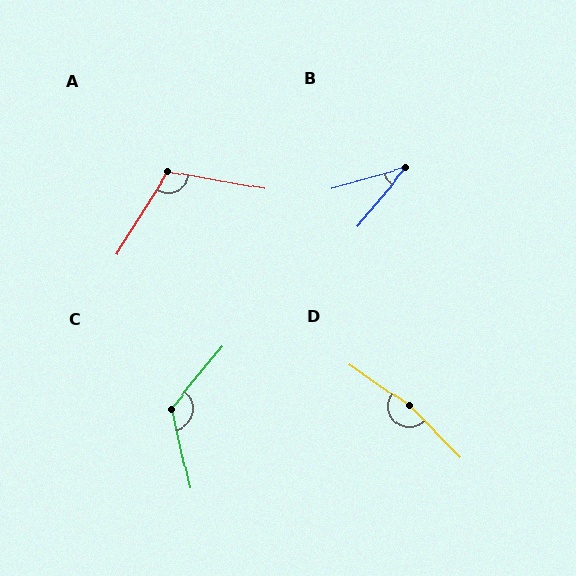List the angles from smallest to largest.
B (35°), A (111°), C (127°), D (169°).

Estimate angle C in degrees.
Approximately 127 degrees.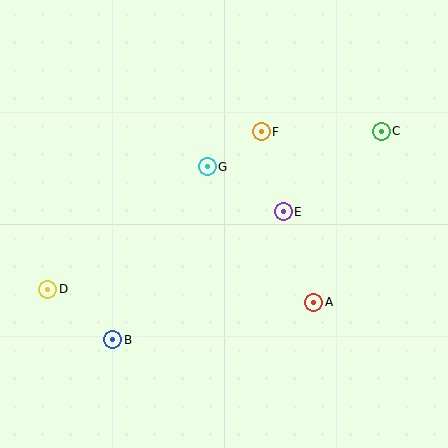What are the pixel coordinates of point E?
Point E is at (283, 212).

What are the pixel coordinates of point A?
Point A is at (314, 302).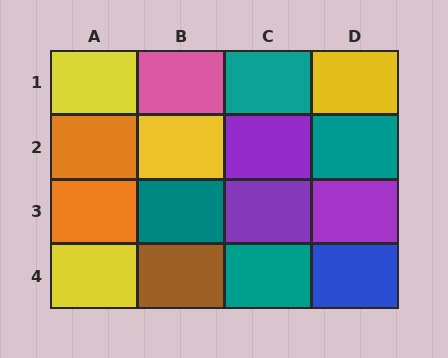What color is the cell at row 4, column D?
Blue.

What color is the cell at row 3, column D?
Purple.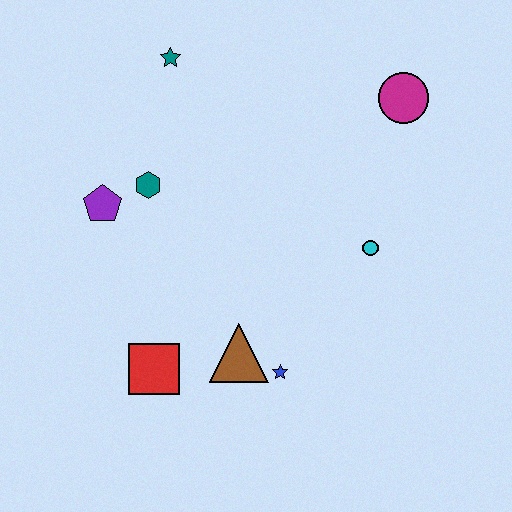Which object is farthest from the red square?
The magenta circle is farthest from the red square.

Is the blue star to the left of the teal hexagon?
No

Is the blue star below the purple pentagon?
Yes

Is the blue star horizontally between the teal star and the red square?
No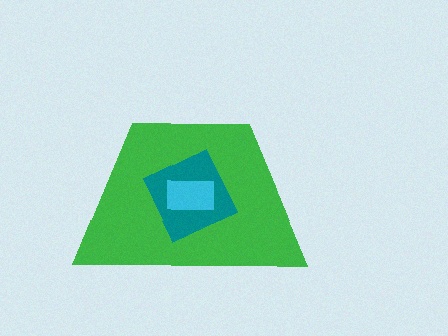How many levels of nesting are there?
3.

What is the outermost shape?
The green trapezoid.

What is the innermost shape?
The cyan rectangle.